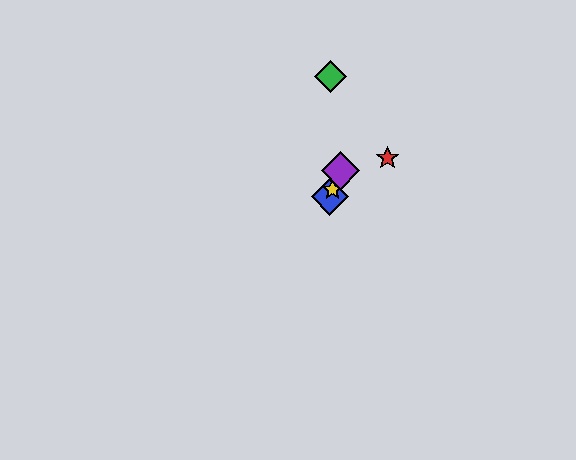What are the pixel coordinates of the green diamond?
The green diamond is at (330, 77).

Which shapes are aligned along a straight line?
The blue diamond, the yellow star, the purple diamond are aligned along a straight line.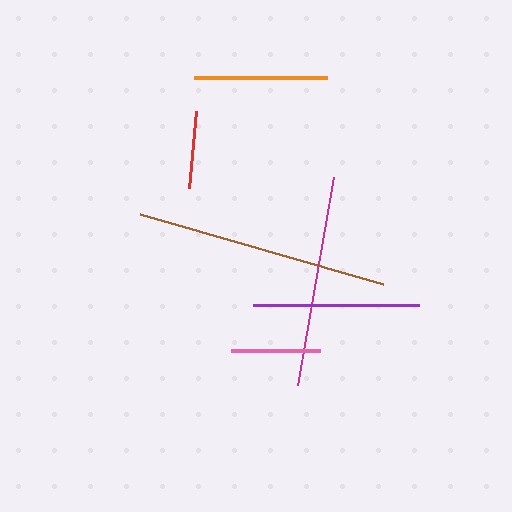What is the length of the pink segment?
The pink segment is approximately 89 pixels long.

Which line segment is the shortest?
The red line is the shortest at approximately 78 pixels.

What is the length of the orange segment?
The orange segment is approximately 132 pixels long.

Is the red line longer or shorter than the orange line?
The orange line is longer than the red line.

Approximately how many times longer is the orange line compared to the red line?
The orange line is approximately 1.7 times the length of the red line.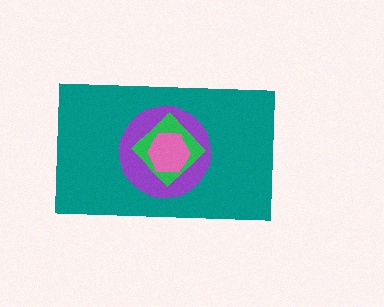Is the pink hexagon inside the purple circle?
Yes.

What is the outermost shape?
The teal rectangle.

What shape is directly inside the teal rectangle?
The purple circle.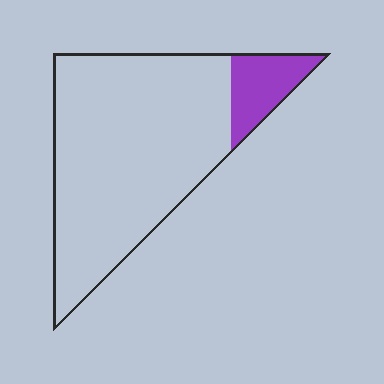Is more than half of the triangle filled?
No.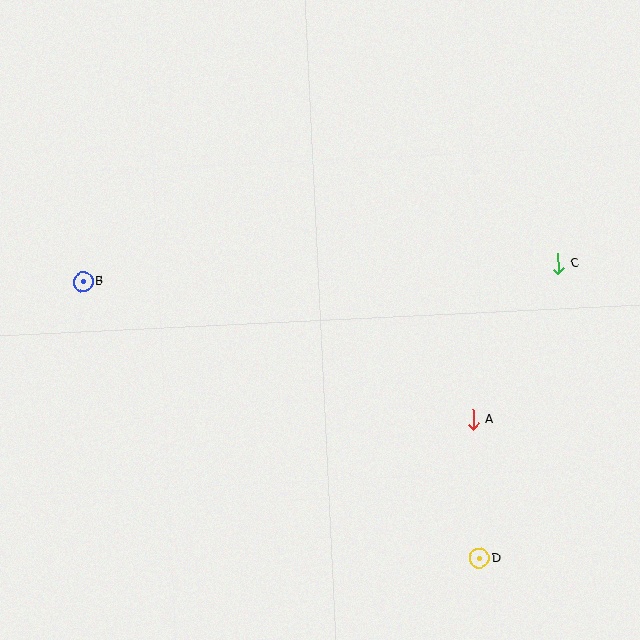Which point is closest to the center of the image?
Point A at (473, 419) is closest to the center.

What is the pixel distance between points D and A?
The distance between D and A is 139 pixels.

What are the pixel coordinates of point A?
Point A is at (473, 419).